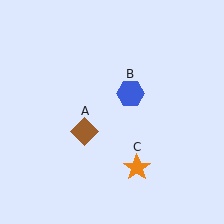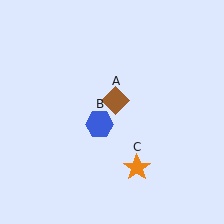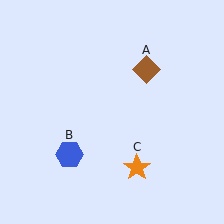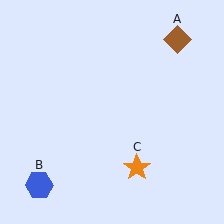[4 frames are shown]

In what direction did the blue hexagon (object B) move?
The blue hexagon (object B) moved down and to the left.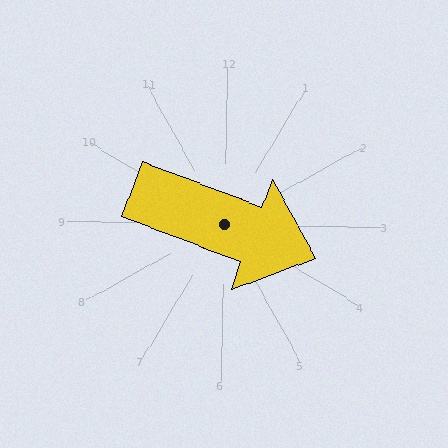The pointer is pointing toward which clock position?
Roughly 4 o'clock.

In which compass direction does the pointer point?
East.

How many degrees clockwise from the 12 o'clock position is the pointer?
Approximately 110 degrees.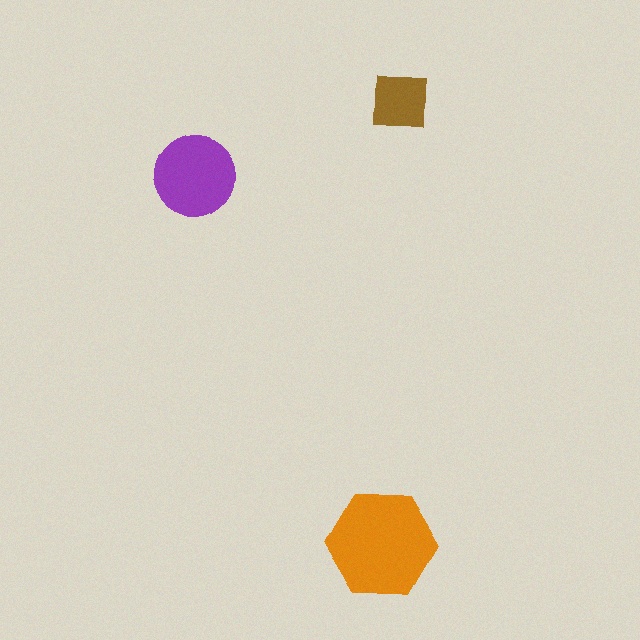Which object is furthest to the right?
The brown square is rightmost.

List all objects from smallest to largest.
The brown square, the purple circle, the orange hexagon.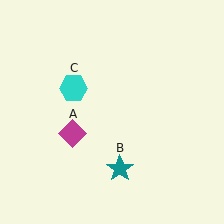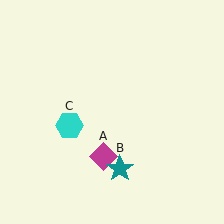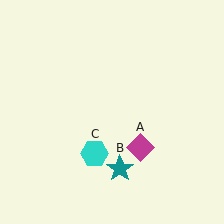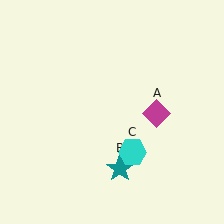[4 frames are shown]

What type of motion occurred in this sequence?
The magenta diamond (object A), cyan hexagon (object C) rotated counterclockwise around the center of the scene.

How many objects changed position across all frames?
2 objects changed position: magenta diamond (object A), cyan hexagon (object C).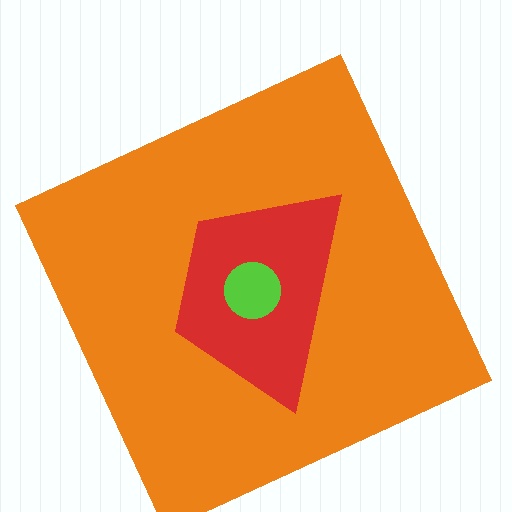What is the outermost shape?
The orange square.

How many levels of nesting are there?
3.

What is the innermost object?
The lime circle.